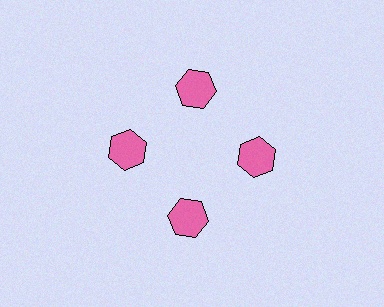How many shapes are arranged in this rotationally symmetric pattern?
There are 4 shapes, arranged in 4 groups of 1.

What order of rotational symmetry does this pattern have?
This pattern has 4-fold rotational symmetry.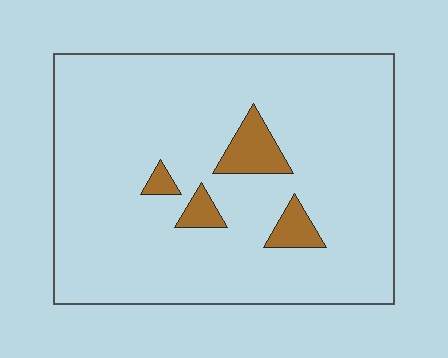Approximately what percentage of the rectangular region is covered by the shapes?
Approximately 10%.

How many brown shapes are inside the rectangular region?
4.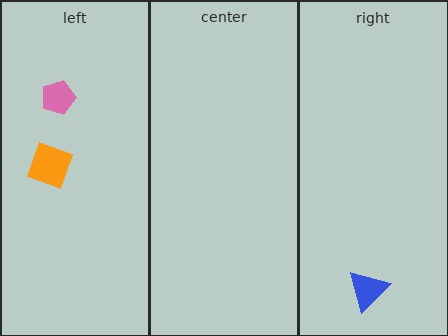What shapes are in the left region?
The orange square, the pink pentagon.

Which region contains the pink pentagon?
The left region.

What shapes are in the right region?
The blue triangle.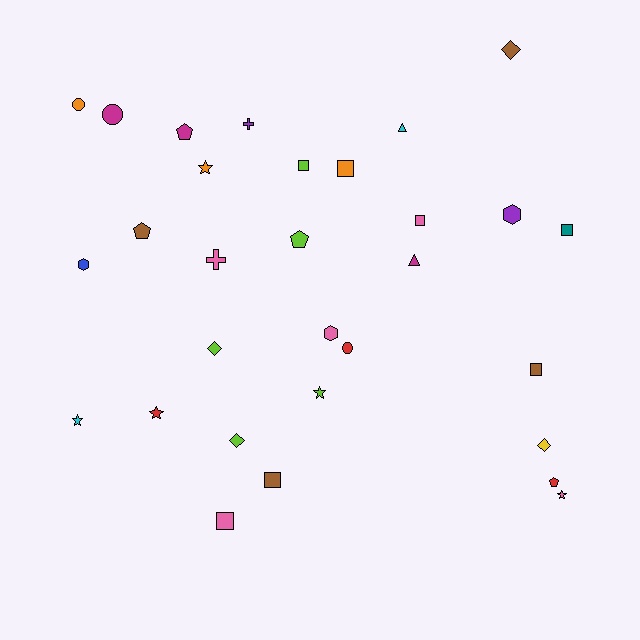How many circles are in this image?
There are 3 circles.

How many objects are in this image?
There are 30 objects.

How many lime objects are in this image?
There are 5 lime objects.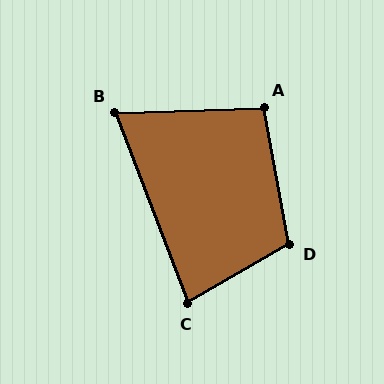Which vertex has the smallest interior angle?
B, at approximately 71 degrees.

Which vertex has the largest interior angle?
D, at approximately 109 degrees.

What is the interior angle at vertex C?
Approximately 81 degrees (acute).